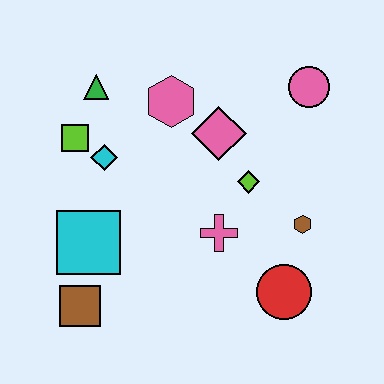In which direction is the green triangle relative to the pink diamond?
The green triangle is to the left of the pink diamond.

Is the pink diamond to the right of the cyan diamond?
Yes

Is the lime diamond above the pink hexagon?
No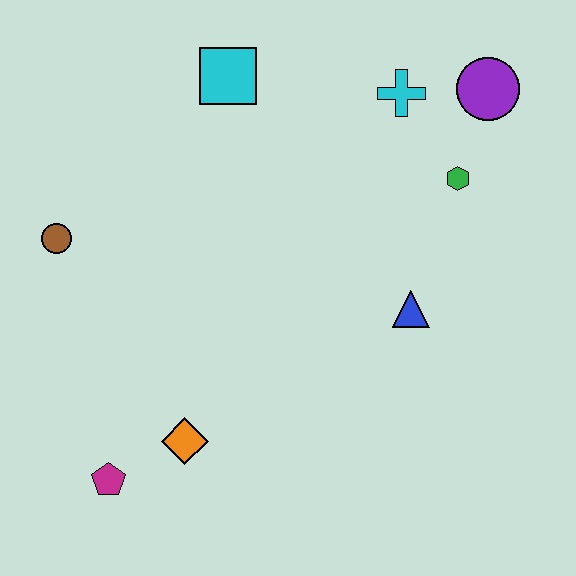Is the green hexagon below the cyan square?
Yes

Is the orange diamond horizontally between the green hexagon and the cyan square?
No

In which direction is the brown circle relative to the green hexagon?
The brown circle is to the left of the green hexagon.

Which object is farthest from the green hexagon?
The magenta pentagon is farthest from the green hexagon.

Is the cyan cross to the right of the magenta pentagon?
Yes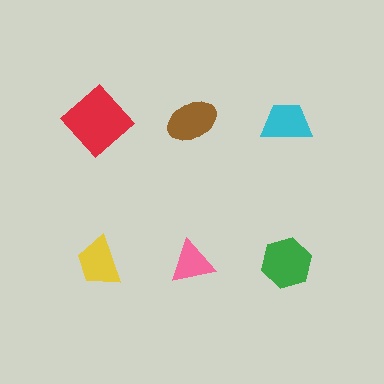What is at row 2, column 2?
A pink triangle.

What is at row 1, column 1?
A red diamond.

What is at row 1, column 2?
A brown ellipse.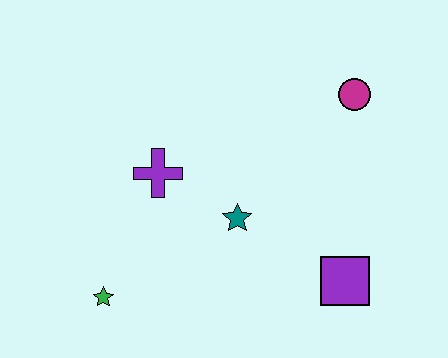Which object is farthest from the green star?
The magenta circle is farthest from the green star.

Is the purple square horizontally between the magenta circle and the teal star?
Yes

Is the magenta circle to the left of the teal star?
No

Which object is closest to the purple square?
The teal star is closest to the purple square.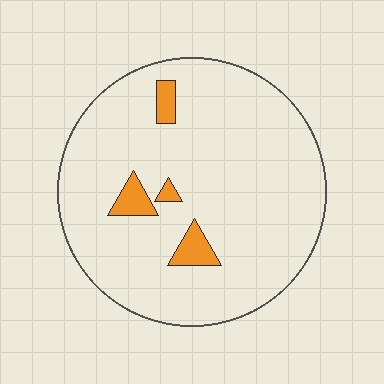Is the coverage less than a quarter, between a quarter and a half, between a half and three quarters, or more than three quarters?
Less than a quarter.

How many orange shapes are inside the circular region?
4.